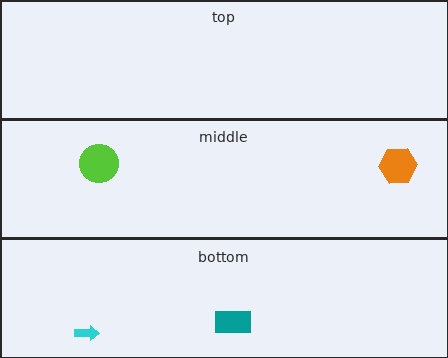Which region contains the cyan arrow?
The bottom region.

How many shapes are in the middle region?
2.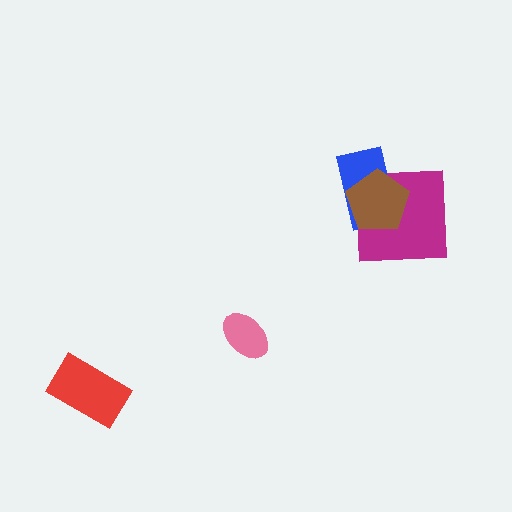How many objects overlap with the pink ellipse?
0 objects overlap with the pink ellipse.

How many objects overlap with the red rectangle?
0 objects overlap with the red rectangle.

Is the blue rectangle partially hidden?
Yes, it is partially covered by another shape.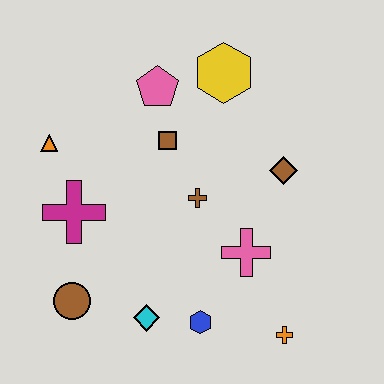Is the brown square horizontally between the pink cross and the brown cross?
No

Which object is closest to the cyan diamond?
The blue hexagon is closest to the cyan diamond.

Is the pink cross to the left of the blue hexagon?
No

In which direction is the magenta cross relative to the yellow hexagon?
The magenta cross is to the left of the yellow hexagon.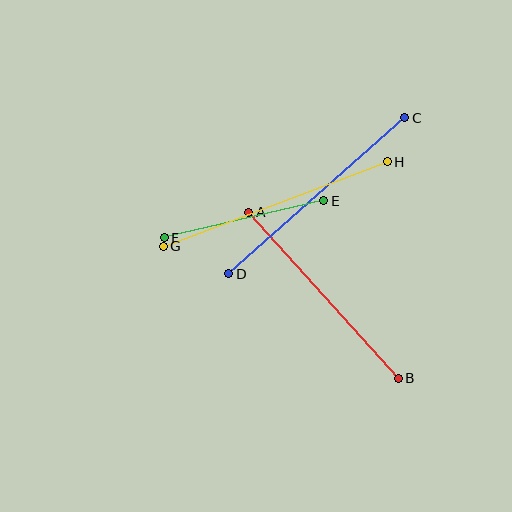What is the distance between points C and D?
The distance is approximately 235 pixels.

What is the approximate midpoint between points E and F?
The midpoint is at approximately (244, 219) pixels.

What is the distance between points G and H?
The distance is approximately 239 pixels.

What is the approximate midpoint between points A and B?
The midpoint is at approximately (323, 295) pixels.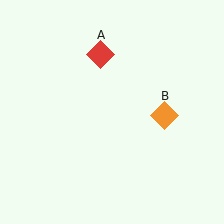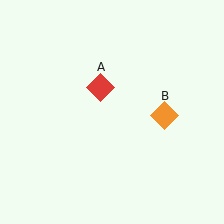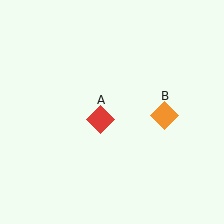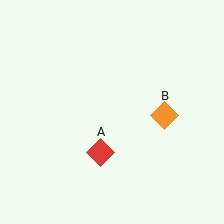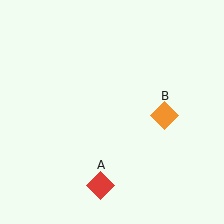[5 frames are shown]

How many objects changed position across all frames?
1 object changed position: red diamond (object A).